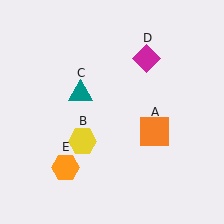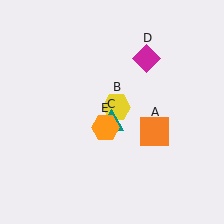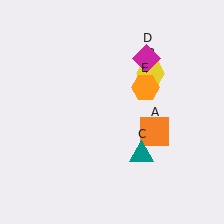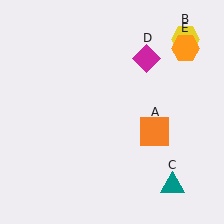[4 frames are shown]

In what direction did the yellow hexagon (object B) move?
The yellow hexagon (object B) moved up and to the right.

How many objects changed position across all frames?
3 objects changed position: yellow hexagon (object B), teal triangle (object C), orange hexagon (object E).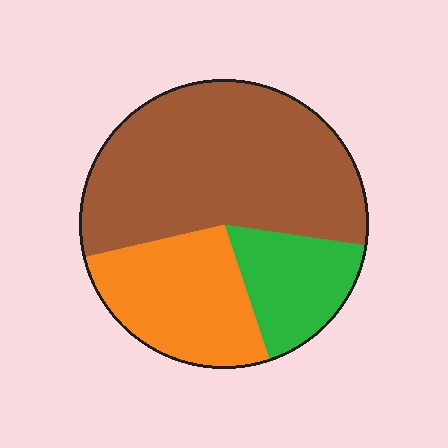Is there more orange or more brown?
Brown.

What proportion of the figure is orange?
Orange takes up about one quarter (1/4) of the figure.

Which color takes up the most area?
Brown, at roughly 55%.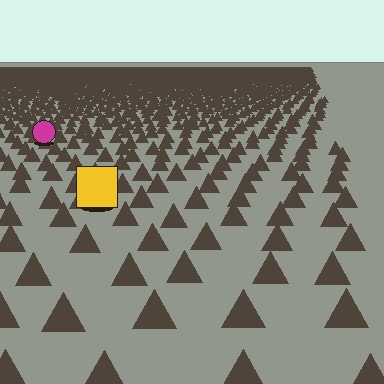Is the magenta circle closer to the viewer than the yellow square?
No. The yellow square is closer — you can tell from the texture gradient: the ground texture is coarser near it.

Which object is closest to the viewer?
The yellow square is closest. The texture marks near it are larger and more spread out.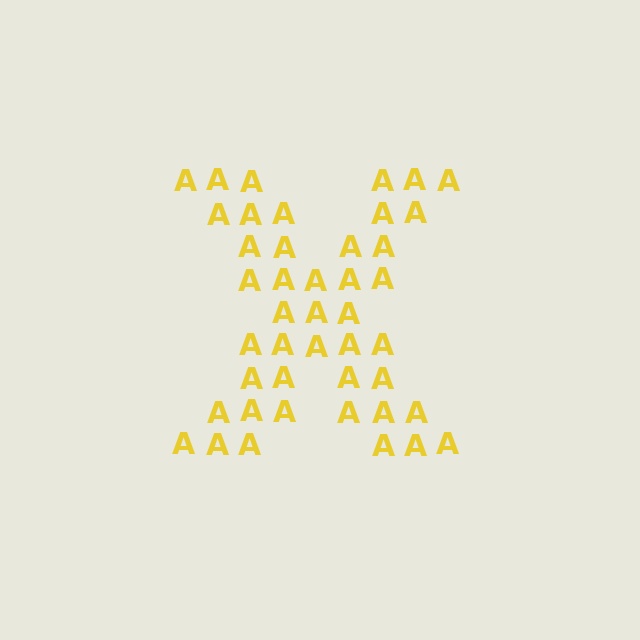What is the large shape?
The large shape is the letter X.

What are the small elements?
The small elements are letter A's.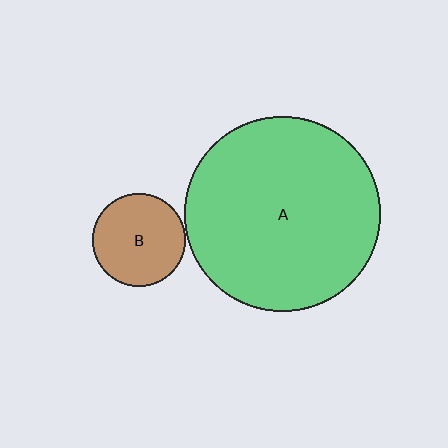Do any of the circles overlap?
No, none of the circles overlap.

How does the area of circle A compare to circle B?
Approximately 4.5 times.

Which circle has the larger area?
Circle A (green).